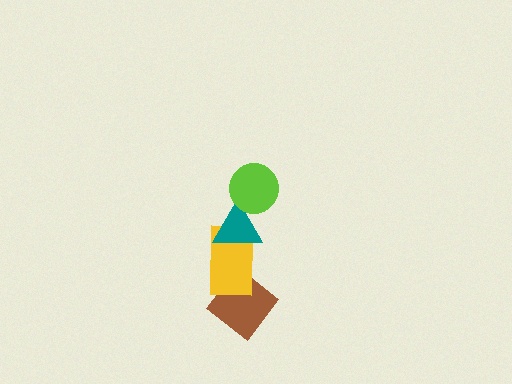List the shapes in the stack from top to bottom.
From top to bottom: the lime circle, the teal triangle, the yellow rectangle, the brown diamond.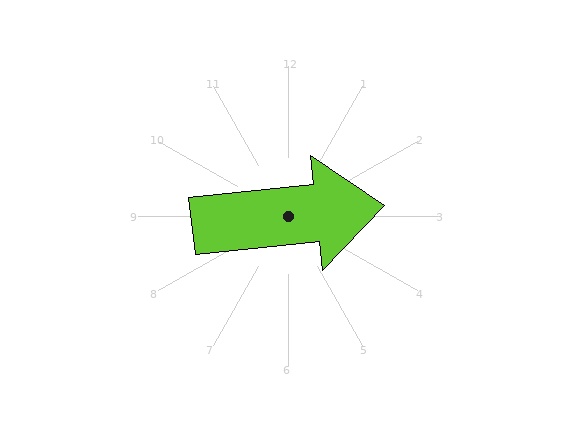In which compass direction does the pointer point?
East.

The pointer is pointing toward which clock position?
Roughly 3 o'clock.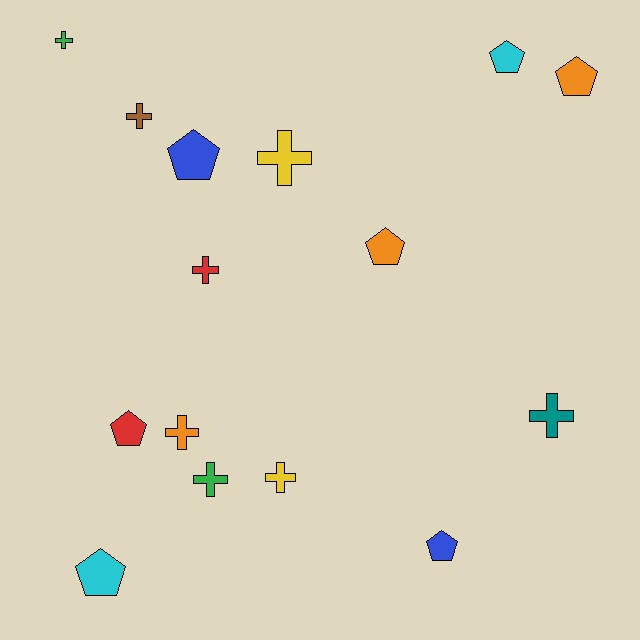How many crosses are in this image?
There are 8 crosses.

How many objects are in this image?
There are 15 objects.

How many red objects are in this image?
There are 2 red objects.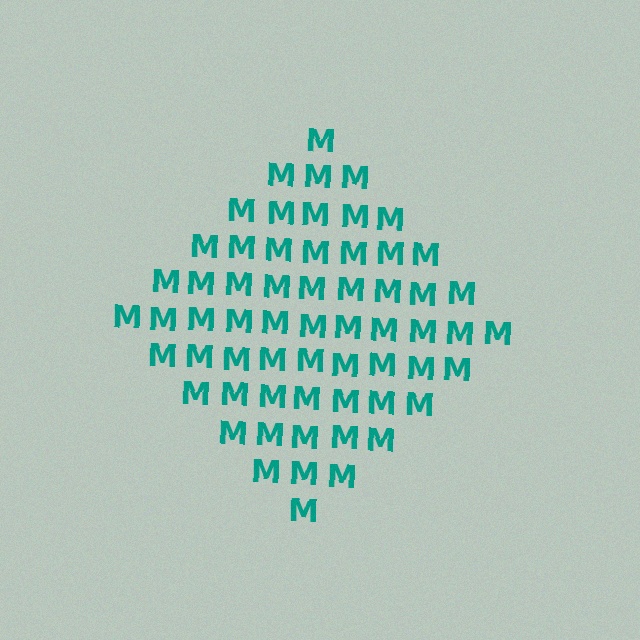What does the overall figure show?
The overall figure shows a diamond.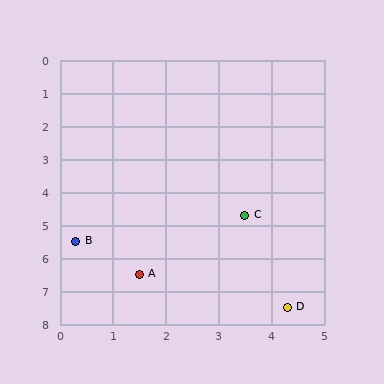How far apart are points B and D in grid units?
Points B and D are about 4.5 grid units apart.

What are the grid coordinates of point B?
Point B is at approximately (0.3, 5.5).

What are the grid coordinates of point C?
Point C is at approximately (3.5, 4.7).